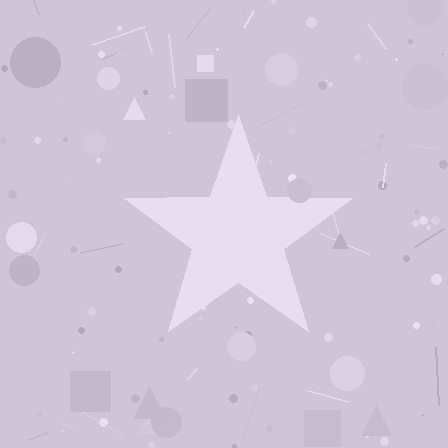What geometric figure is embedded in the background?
A star is embedded in the background.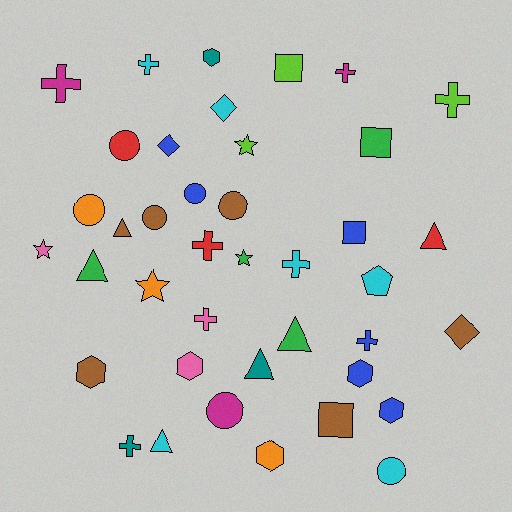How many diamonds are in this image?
There are 3 diamonds.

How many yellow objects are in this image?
There are no yellow objects.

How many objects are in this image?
There are 40 objects.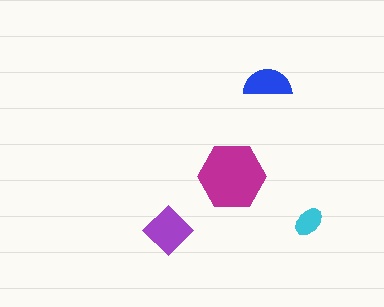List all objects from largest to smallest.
The magenta hexagon, the purple diamond, the blue semicircle, the cyan ellipse.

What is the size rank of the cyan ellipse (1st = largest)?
4th.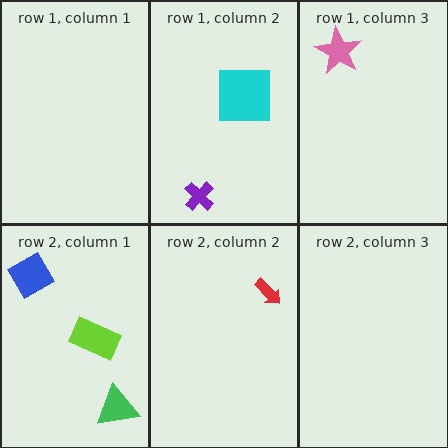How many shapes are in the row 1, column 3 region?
1.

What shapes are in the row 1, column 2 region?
The cyan square, the purple cross.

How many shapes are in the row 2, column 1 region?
3.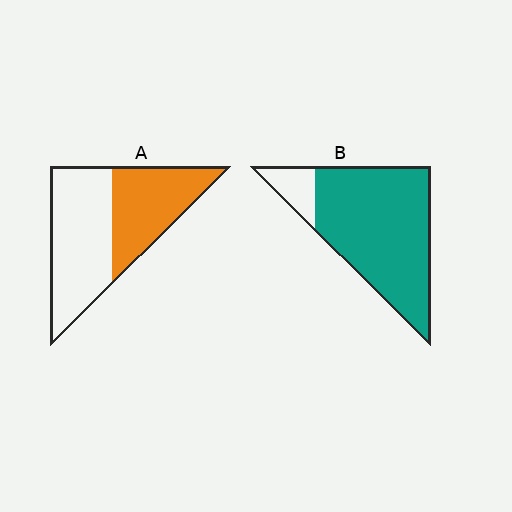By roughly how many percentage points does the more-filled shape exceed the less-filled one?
By roughly 45 percentage points (B over A).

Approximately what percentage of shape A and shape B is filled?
A is approximately 45% and B is approximately 85%.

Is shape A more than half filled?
No.